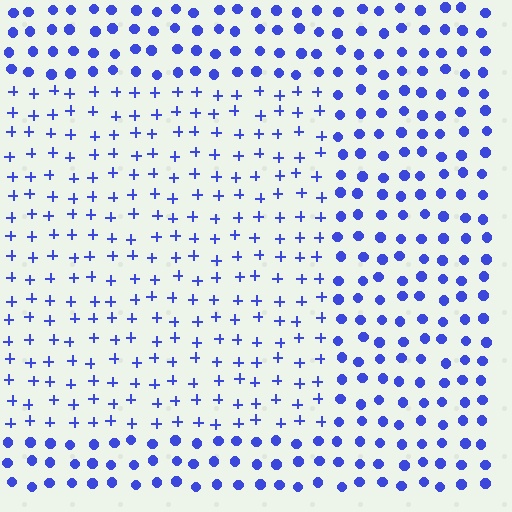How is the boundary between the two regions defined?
The boundary is defined by a change in element shape: plus signs inside vs. circles outside. All elements share the same color and spacing.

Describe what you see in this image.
The image is filled with small blue elements arranged in a uniform grid. A rectangle-shaped region contains plus signs, while the surrounding area contains circles. The boundary is defined purely by the change in element shape.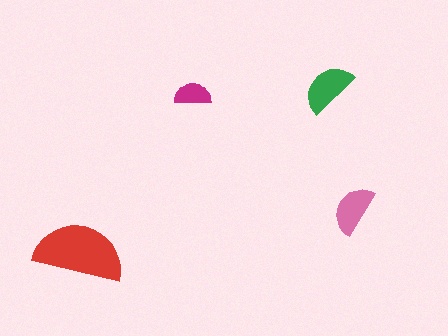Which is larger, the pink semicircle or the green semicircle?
The green one.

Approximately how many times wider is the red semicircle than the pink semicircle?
About 2 times wider.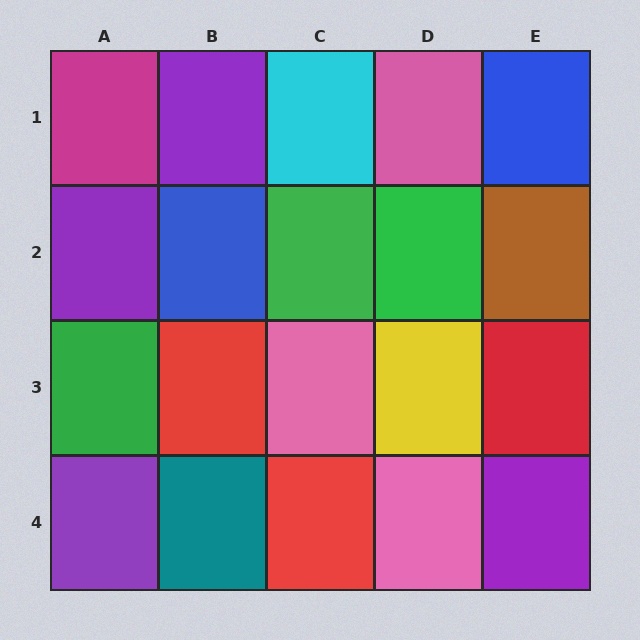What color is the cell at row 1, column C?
Cyan.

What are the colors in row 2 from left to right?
Purple, blue, green, green, brown.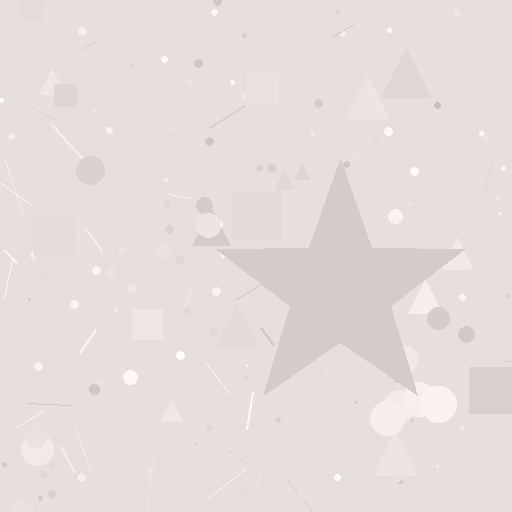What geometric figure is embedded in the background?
A star is embedded in the background.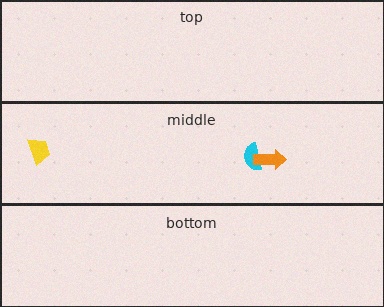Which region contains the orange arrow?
The middle region.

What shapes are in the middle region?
The cyan semicircle, the yellow trapezoid, the orange arrow.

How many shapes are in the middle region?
3.